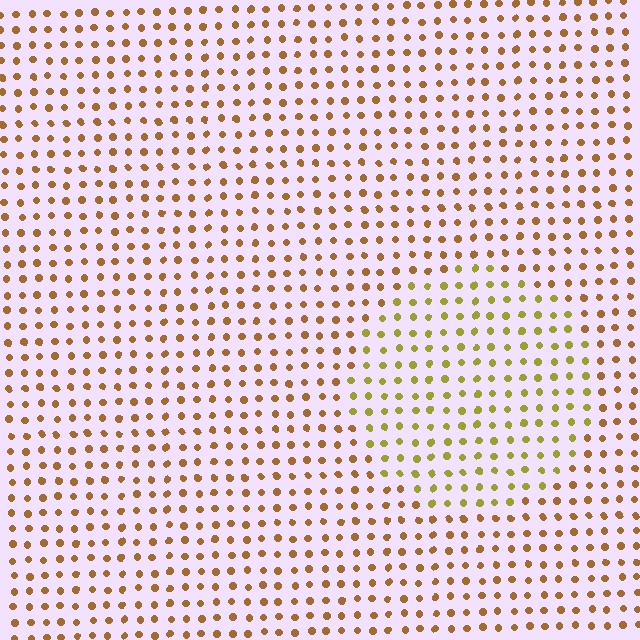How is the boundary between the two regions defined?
The boundary is defined purely by a slight shift in hue (about 32 degrees). Spacing, size, and orientation are identical on both sides.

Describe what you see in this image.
The image is filled with small brown elements in a uniform arrangement. A circle-shaped region is visible where the elements are tinted to a slightly different hue, forming a subtle color boundary.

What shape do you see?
I see a circle.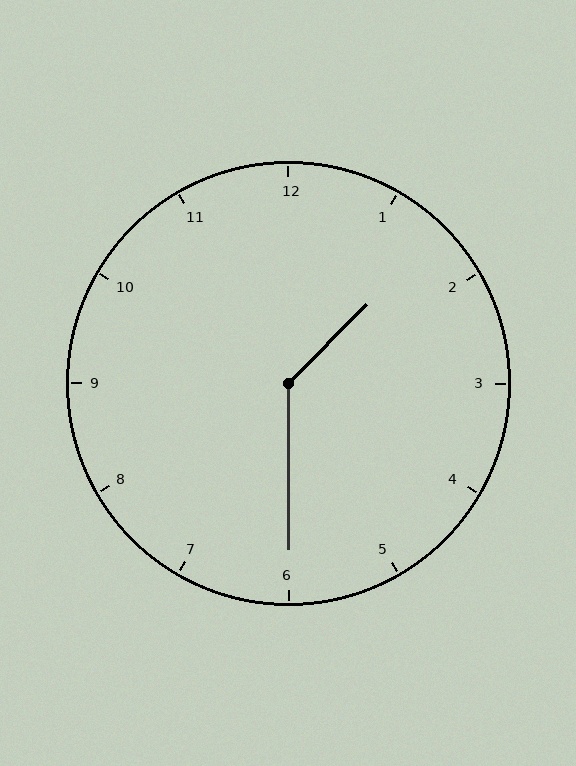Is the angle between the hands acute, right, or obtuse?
It is obtuse.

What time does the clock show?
1:30.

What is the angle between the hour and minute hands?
Approximately 135 degrees.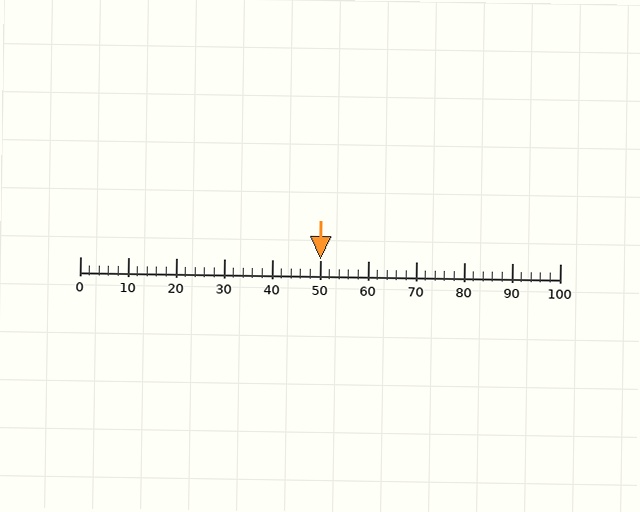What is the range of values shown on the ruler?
The ruler shows values from 0 to 100.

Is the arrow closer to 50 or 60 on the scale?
The arrow is closer to 50.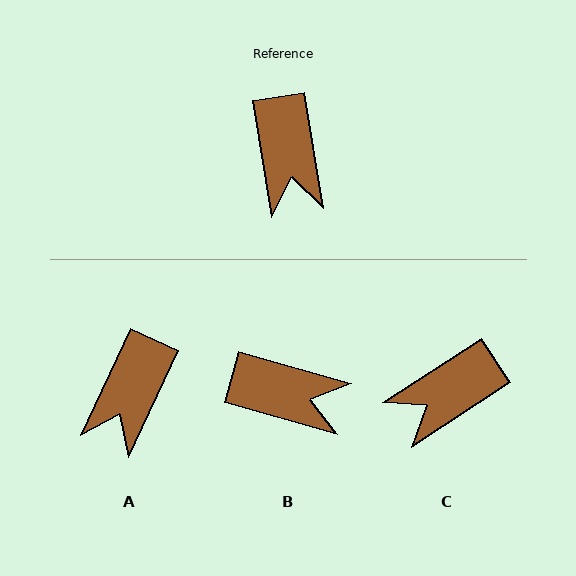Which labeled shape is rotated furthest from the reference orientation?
C, about 66 degrees away.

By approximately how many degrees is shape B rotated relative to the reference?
Approximately 65 degrees counter-clockwise.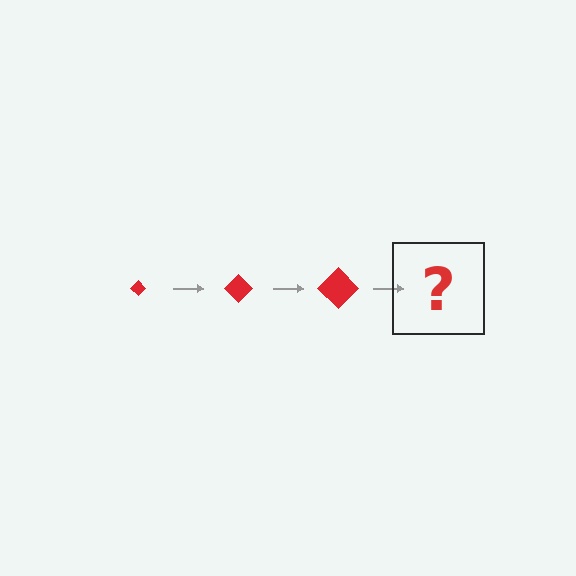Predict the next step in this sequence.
The next step is a red diamond, larger than the previous one.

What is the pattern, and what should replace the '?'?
The pattern is that the diamond gets progressively larger each step. The '?' should be a red diamond, larger than the previous one.